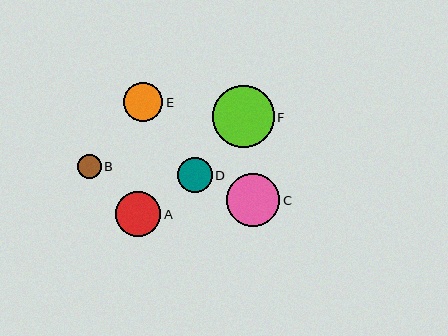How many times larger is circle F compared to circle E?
Circle F is approximately 1.6 times the size of circle E.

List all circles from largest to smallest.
From largest to smallest: F, C, A, E, D, B.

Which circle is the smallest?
Circle B is the smallest with a size of approximately 24 pixels.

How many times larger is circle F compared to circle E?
Circle F is approximately 1.6 times the size of circle E.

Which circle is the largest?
Circle F is the largest with a size of approximately 62 pixels.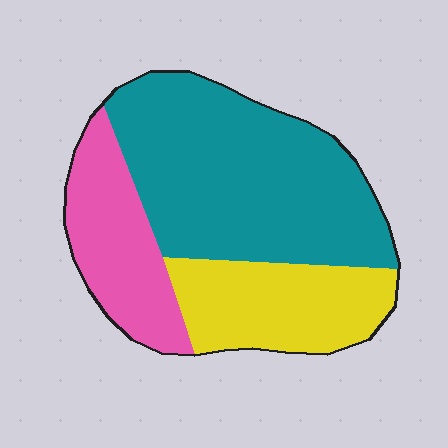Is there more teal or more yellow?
Teal.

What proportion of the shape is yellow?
Yellow covers 25% of the shape.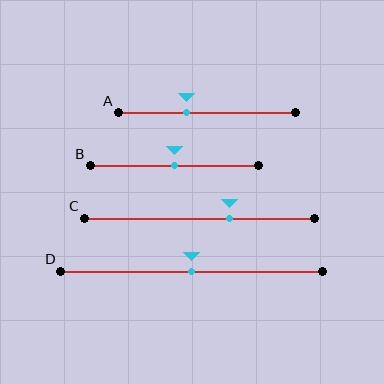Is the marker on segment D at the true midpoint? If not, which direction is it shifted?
Yes, the marker on segment D is at the true midpoint.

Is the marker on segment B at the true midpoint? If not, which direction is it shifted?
Yes, the marker on segment B is at the true midpoint.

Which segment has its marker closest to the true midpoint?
Segment B has its marker closest to the true midpoint.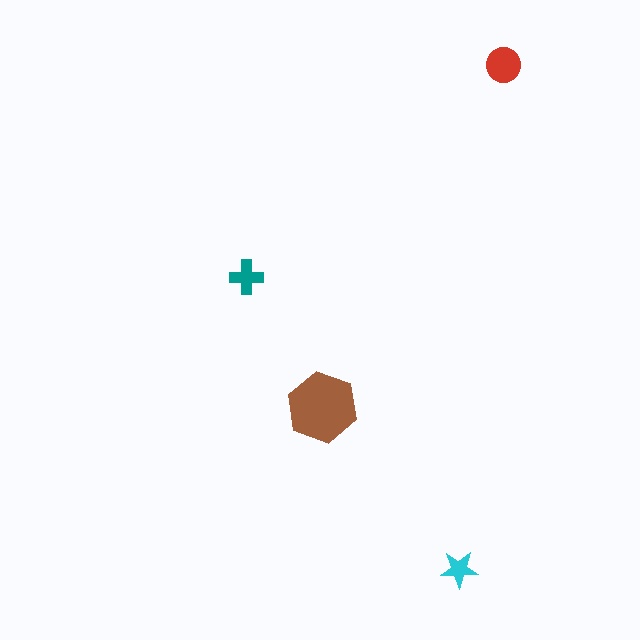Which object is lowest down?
The cyan star is bottommost.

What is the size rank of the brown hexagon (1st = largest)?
1st.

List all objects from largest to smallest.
The brown hexagon, the red circle, the teal cross, the cyan star.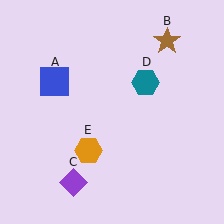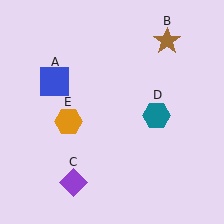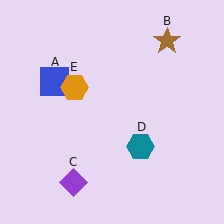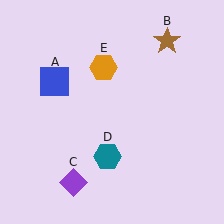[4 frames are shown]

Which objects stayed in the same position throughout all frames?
Blue square (object A) and brown star (object B) and purple diamond (object C) remained stationary.